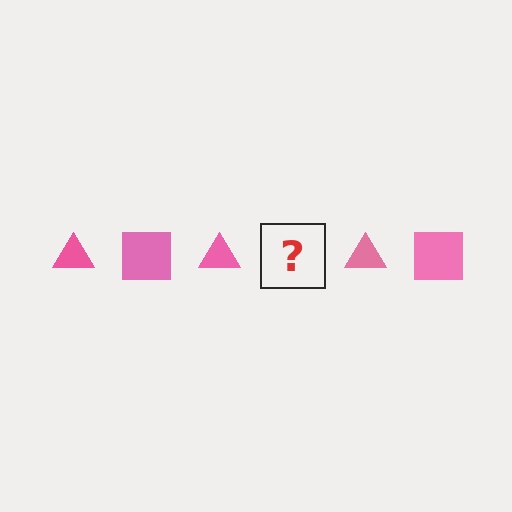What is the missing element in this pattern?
The missing element is a pink square.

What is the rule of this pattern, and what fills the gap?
The rule is that the pattern cycles through triangle, square shapes in pink. The gap should be filled with a pink square.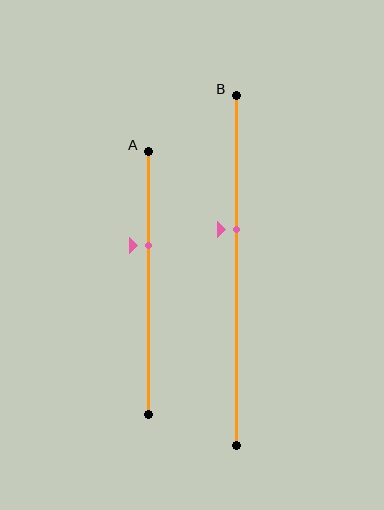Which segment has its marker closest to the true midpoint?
Segment B has its marker closest to the true midpoint.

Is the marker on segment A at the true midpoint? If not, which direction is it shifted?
No, the marker on segment A is shifted upward by about 14% of the segment length.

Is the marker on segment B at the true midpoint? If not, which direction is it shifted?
No, the marker on segment B is shifted upward by about 12% of the segment length.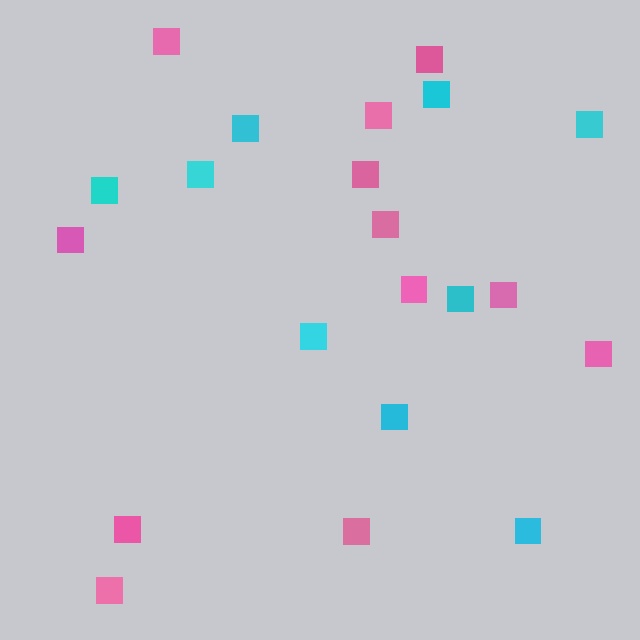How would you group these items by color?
There are 2 groups: one group of cyan squares (9) and one group of pink squares (12).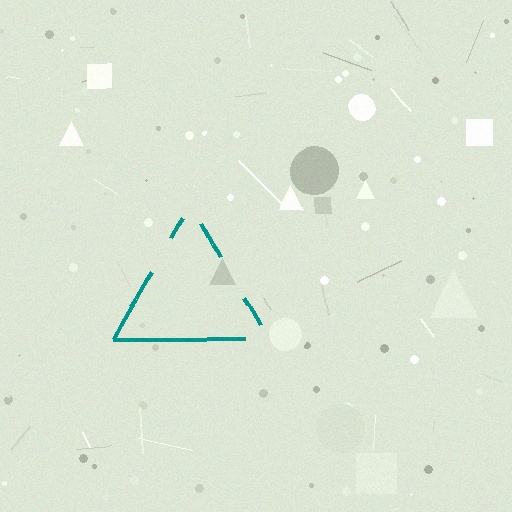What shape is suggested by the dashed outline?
The dashed outline suggests a triangle.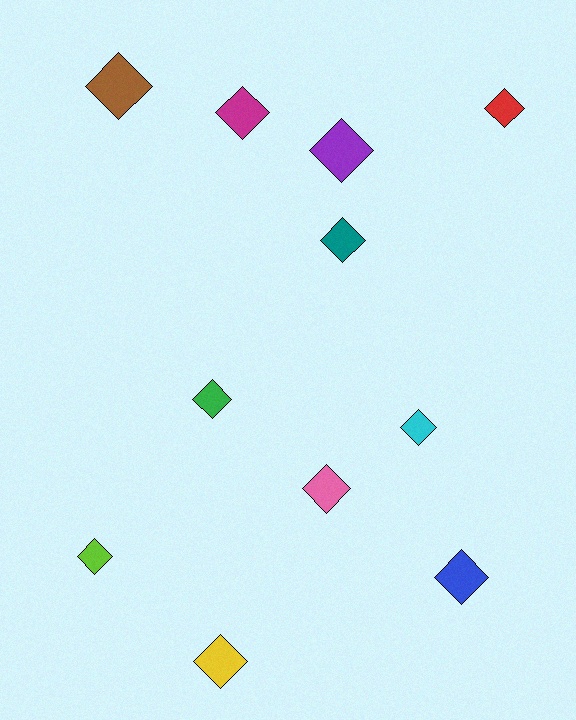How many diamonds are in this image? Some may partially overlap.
There are 11 diamonds.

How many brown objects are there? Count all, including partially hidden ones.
There is 1 brown object.